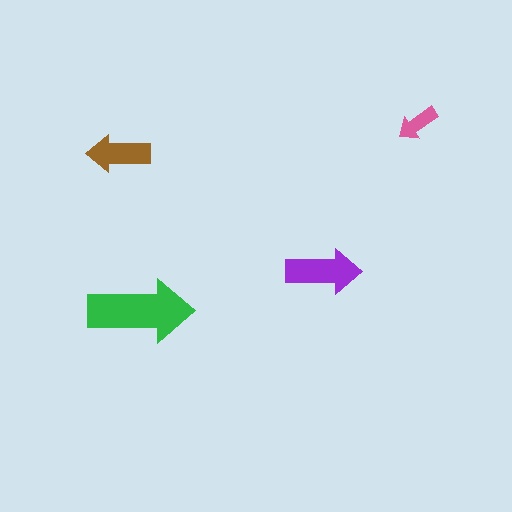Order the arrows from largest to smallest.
the green one, the purple one, the brown one, the pink one.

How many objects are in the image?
There are 4 objects in the image.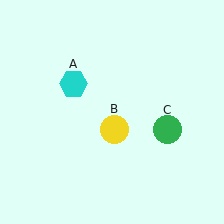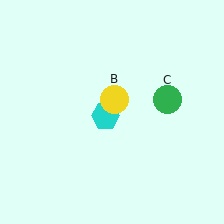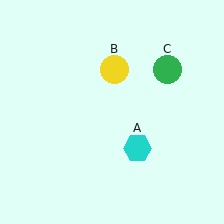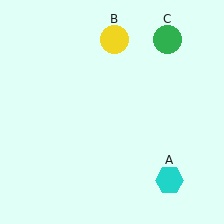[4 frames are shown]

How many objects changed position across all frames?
3 objects changed position: cyan hexagon (object A), yellow circle (object B), green circle (object C).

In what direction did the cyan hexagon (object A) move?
The cyan hexagon (object A) moved down and to the right.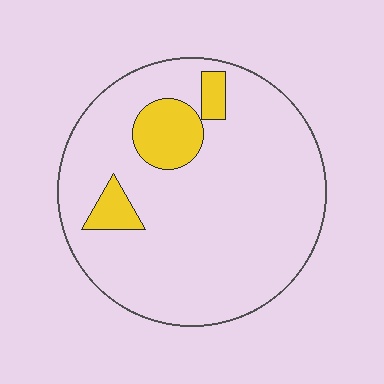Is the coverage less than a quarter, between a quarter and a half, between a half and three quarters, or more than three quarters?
Less than a quarter.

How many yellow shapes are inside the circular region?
3.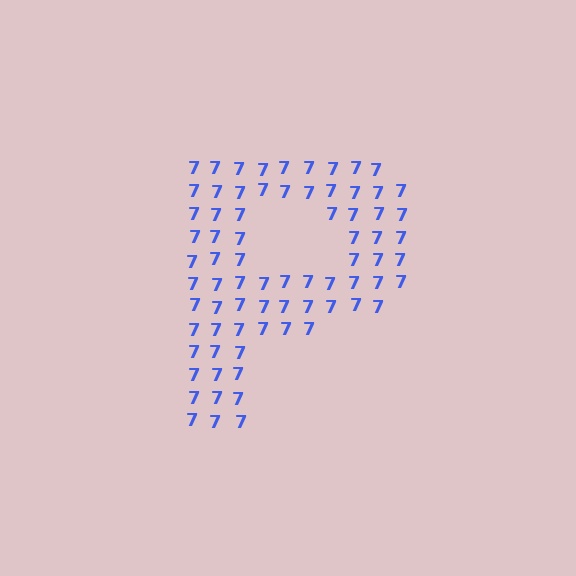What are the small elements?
The small elements are digit 7's.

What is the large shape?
The large shape is the letter P.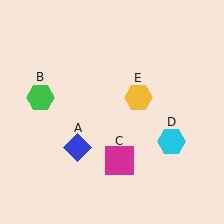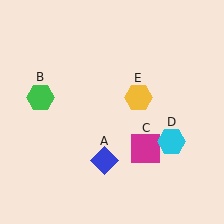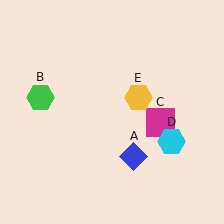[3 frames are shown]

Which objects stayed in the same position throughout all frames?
Green hexagon (object B) and cyan hexagon (object D) and yellow hexagon (object E) remained stationary.